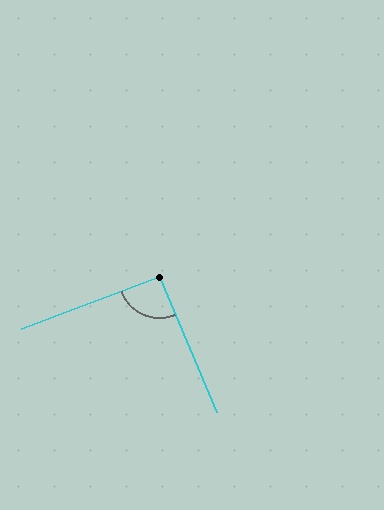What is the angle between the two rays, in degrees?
Approximately 92 degrees.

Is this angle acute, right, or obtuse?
It is approximately a right angle.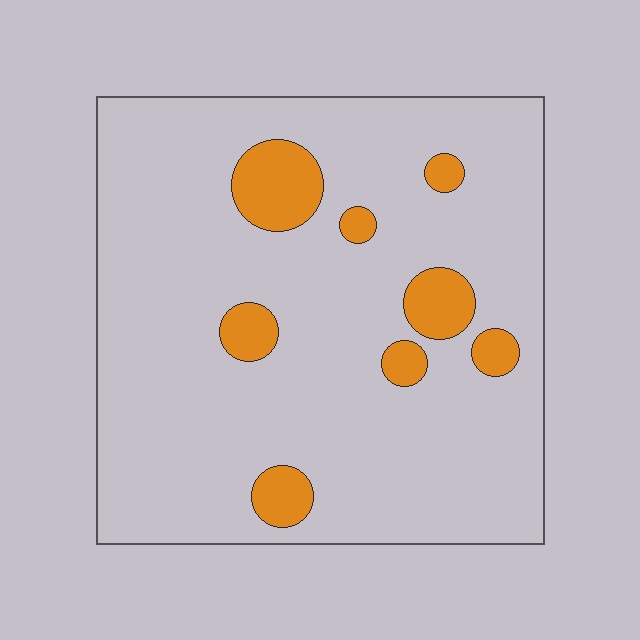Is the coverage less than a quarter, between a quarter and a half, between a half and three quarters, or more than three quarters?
Less than a quarter.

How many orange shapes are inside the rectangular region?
8.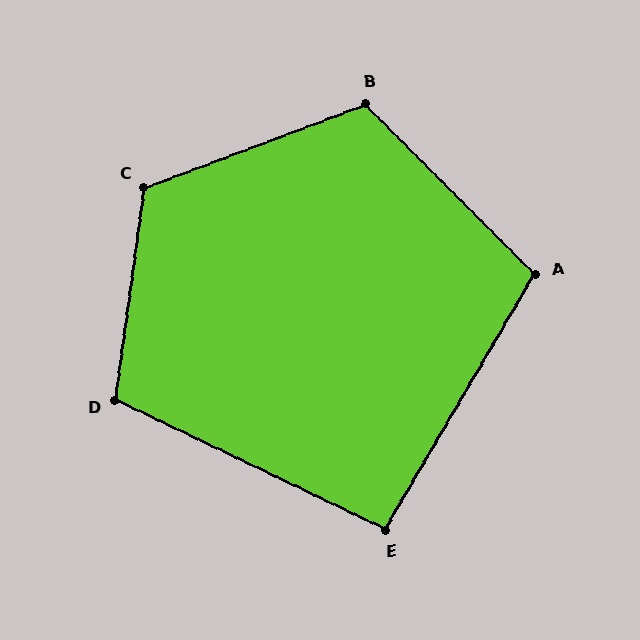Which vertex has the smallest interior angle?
E, at approximately 95 degrees.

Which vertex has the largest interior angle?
C, at approximately 118 degrees.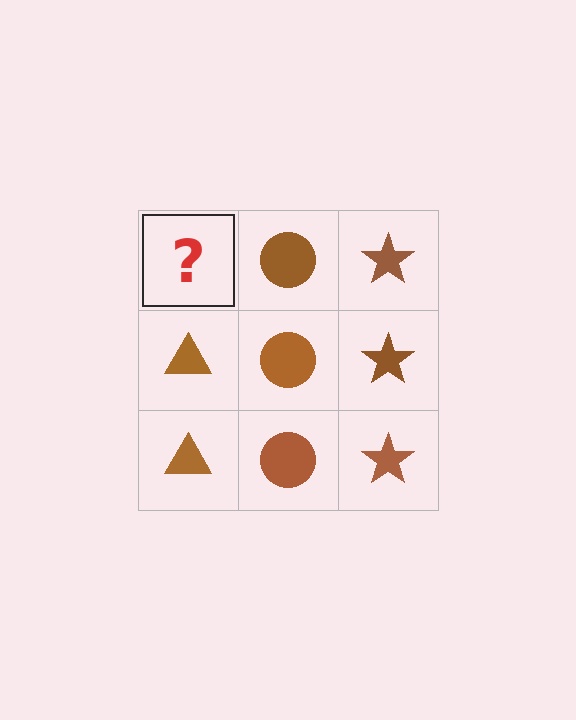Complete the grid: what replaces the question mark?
The question mark should be replaced with a brown triangle.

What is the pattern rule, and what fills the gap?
The rule is that each column has a consistent shape. The gap should be filled with a brown triangle.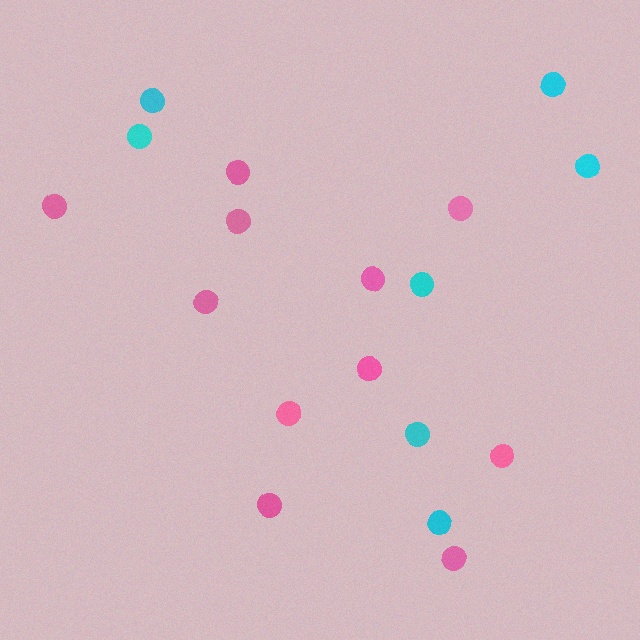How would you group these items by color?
There are 2 groups: one group of pink circles (11) and one group of cyan circles (7).